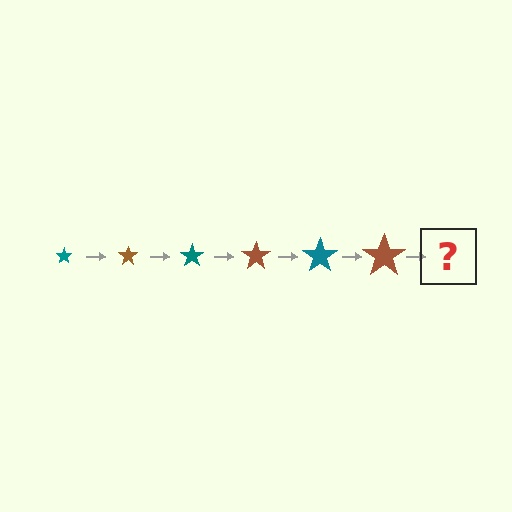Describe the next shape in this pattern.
It should be a teal star, larger than the previous one.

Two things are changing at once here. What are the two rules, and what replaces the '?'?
The two rules are that the star grows larger each step and the color cycles through teal and brown. The '?' should be a teal star, larger than the previous one.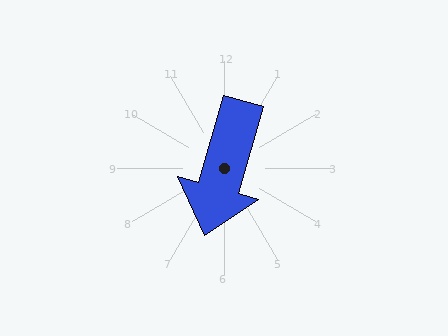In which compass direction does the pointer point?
South.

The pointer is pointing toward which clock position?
Roughly 7 o'clock.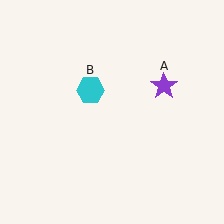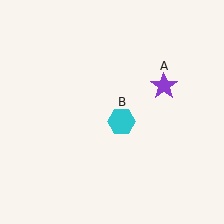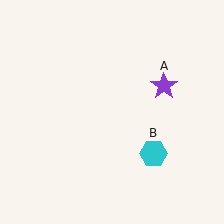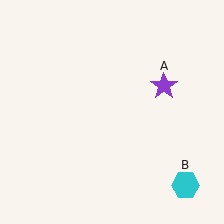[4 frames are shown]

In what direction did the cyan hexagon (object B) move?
The cyan hexagon (object B) moved down and to the right.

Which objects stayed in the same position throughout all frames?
Purple star (object A) remained stationary.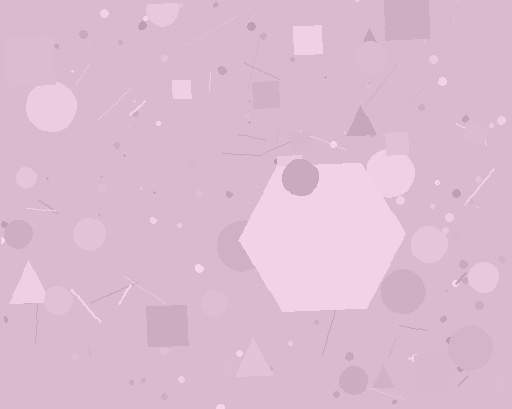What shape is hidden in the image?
A hexagon is hidden in the image.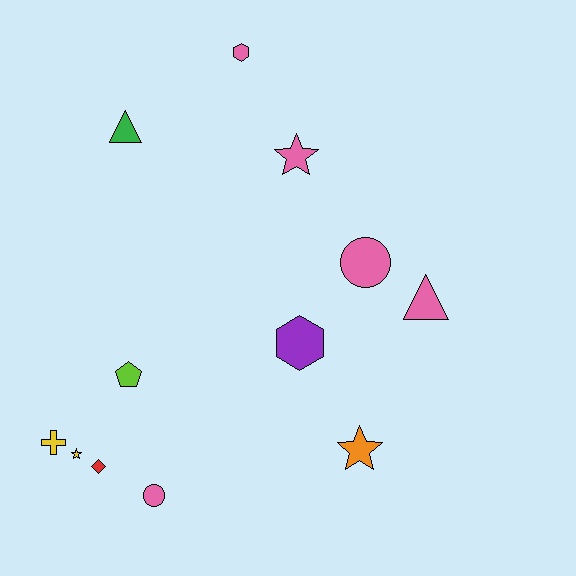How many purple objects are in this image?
There is 1 purple object.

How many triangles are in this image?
There are 2 triangles.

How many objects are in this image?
There are 12 objects.